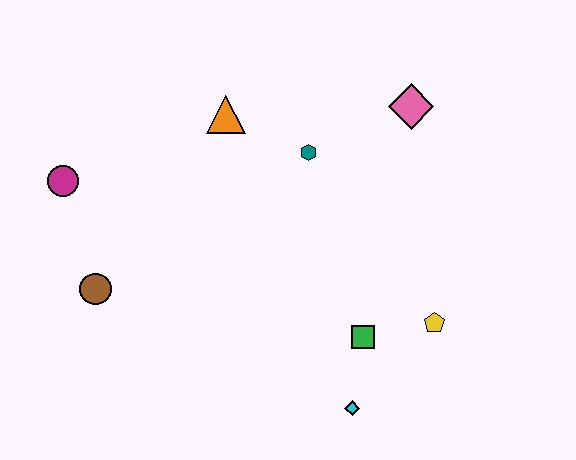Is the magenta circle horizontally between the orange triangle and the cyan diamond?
No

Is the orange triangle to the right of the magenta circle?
Yes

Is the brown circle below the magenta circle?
Yes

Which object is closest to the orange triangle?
The teal hexagon is closest to the orange triangle.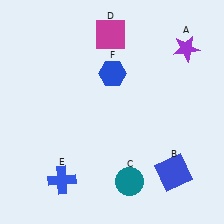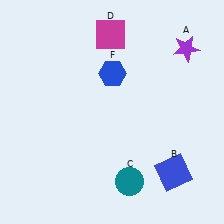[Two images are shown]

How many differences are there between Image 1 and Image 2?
There is 1 difference between the two images.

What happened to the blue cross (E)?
The blue cross (E) was removed in Image 2. It was in the bottom-left area of Image 1.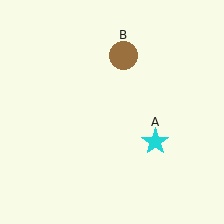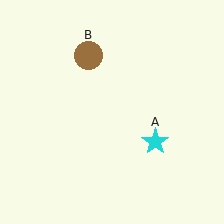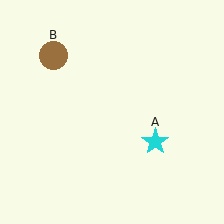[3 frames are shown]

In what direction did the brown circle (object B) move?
The brown circle (object B) moved left.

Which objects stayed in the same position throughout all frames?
Cyan star (object A) remained stationary.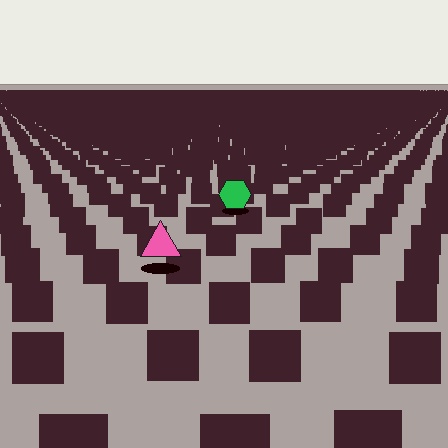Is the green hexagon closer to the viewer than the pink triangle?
No. The pink triangle is closer — you can tell from the texture gradient: the ground texture is coarser near it.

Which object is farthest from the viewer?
The green hexagon is farthest from the viewer. It appears smaller and the ground texture around it is denser.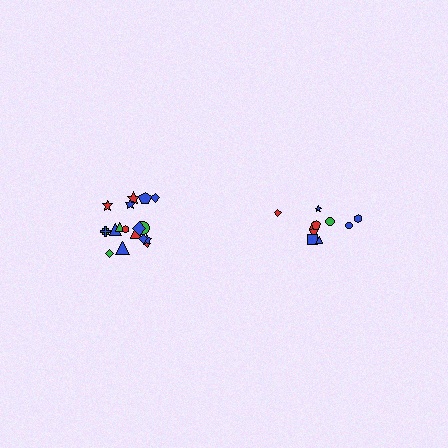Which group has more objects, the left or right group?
The left group.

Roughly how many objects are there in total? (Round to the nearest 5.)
Roughly 30 objects in total.